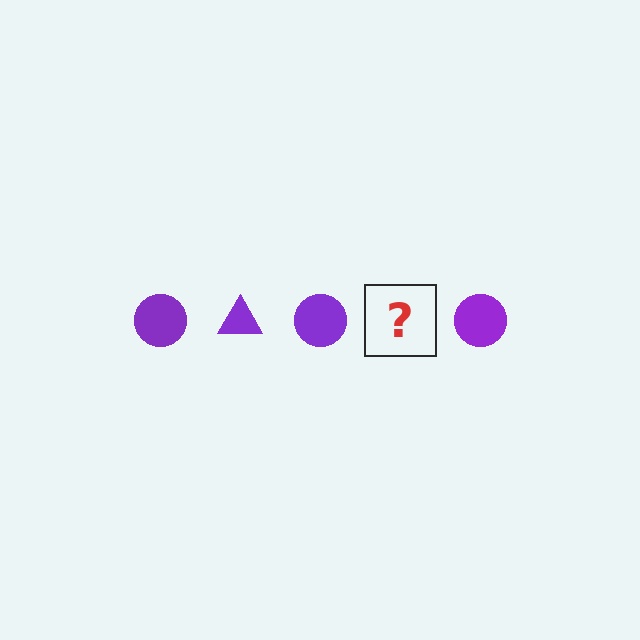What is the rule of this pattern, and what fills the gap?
The rule is that the pattern cycles through circle, triangle shapes in purple. The gap should be filled with a purple triangle.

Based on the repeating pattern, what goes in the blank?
The blank should be a purple triangle.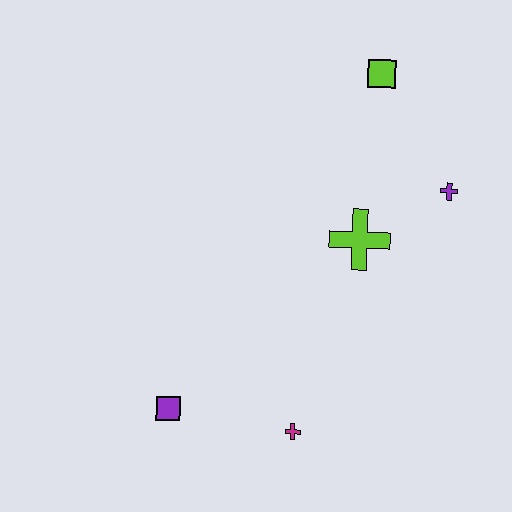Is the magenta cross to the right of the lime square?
No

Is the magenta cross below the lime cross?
Yes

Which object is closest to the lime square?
The purple cross is closest to the lime square.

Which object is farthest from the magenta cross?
The lime square is farthest from the magenta cross.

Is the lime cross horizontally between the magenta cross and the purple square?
No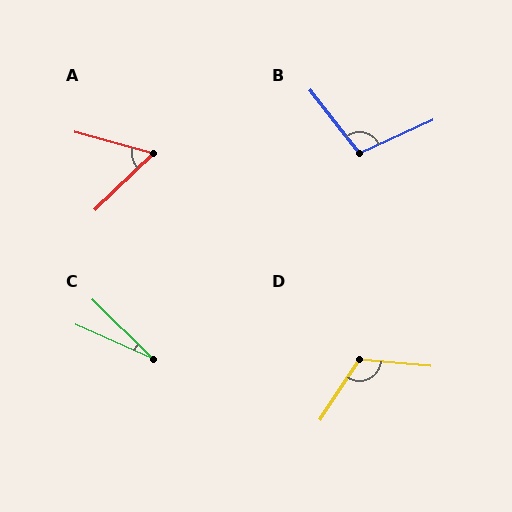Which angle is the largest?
D, at approximately 118 degrees.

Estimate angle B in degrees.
Approximately 103 degrees.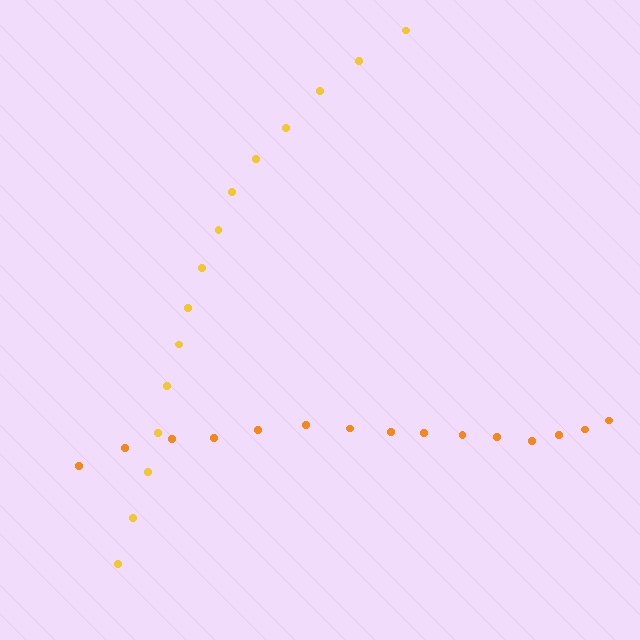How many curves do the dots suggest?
There are 2 distinct paths.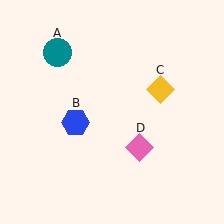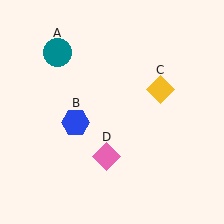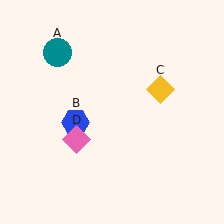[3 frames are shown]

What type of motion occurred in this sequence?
The pink diamond (object D) rotated clockwise around the center of the scene.